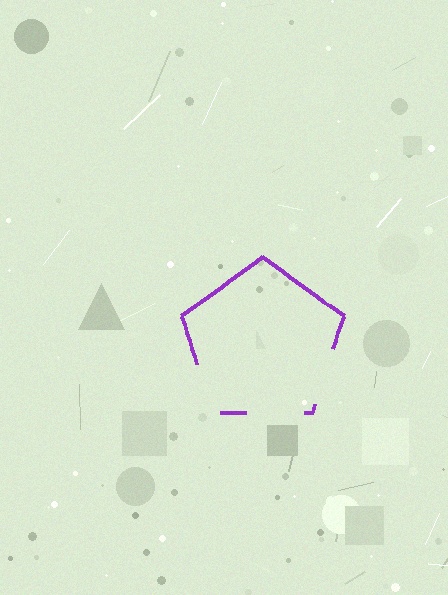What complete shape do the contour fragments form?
The contour fragments form a pentagon.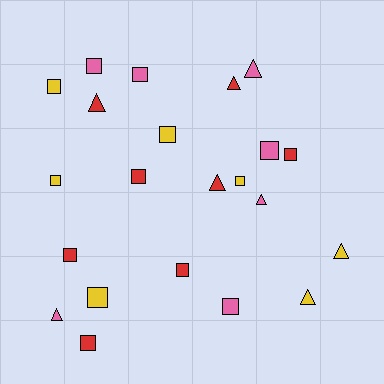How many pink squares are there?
There are 4 pink squares.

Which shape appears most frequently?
Square, with 14 objects.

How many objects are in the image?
There are 22 objects.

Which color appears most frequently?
Red, with 8 objects.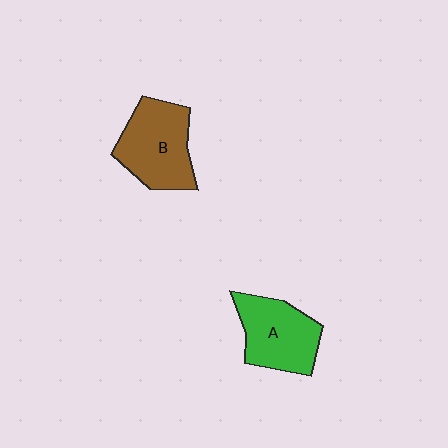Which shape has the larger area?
Shape B (brown).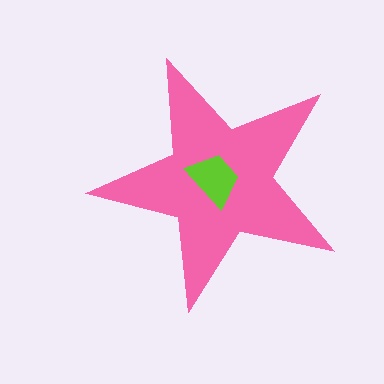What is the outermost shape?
The pink star.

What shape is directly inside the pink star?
The lime trapezoid.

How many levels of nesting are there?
2.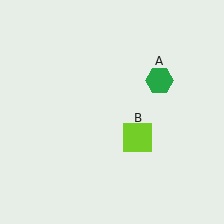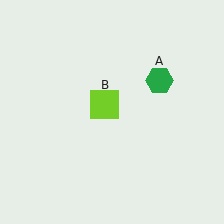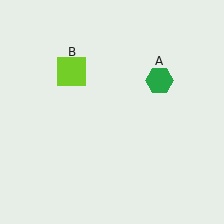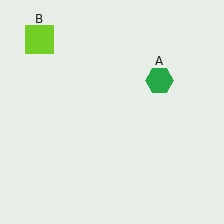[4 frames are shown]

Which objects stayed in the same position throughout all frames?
Green hexagon (object A) remained stationary.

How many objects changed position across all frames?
1 object changed position: lime square (object B).